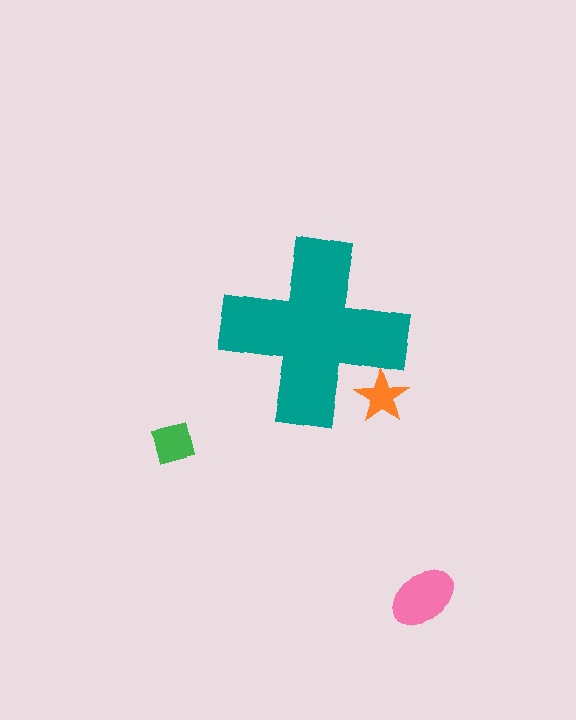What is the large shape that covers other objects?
A teal cross.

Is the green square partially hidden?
No, the green square is fully visible.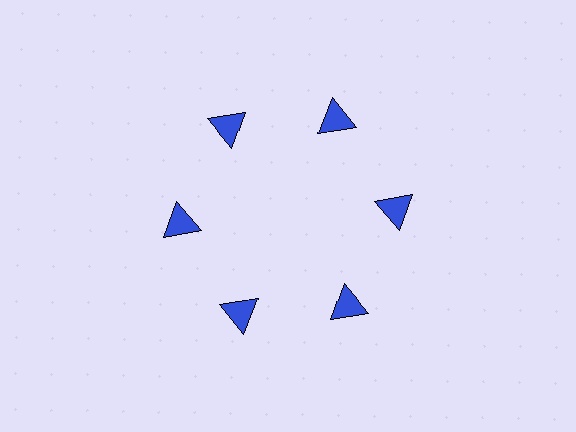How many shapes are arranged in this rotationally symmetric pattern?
There are 6 shapes, arranged in 6 groups of 1.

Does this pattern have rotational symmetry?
Yes, this pattern has 6-fold rotational symmetry. It looks the same after rotating 60 degrees around the center.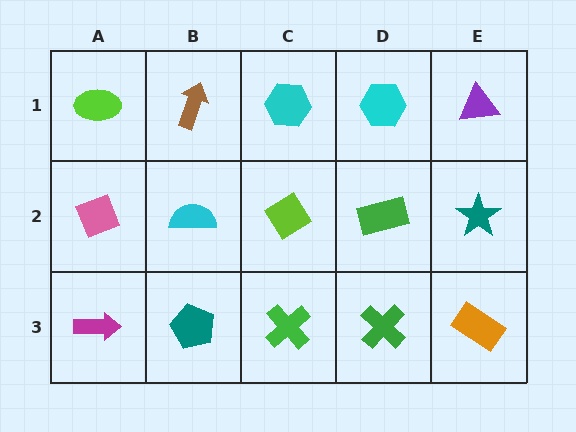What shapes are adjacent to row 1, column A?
A pink diamond (row 2, column A), a brown arrow (row 1, column B).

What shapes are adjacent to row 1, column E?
A teal star (row 2, column E), a cyan hexagon (row 1, column D).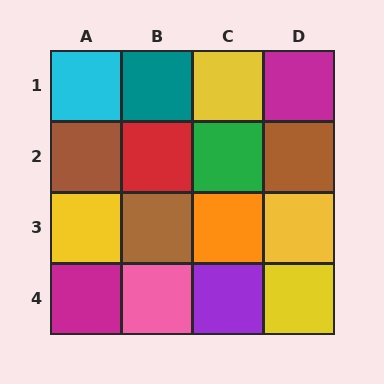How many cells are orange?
1 cell is orange.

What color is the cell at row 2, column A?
Brown.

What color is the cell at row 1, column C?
Yellow.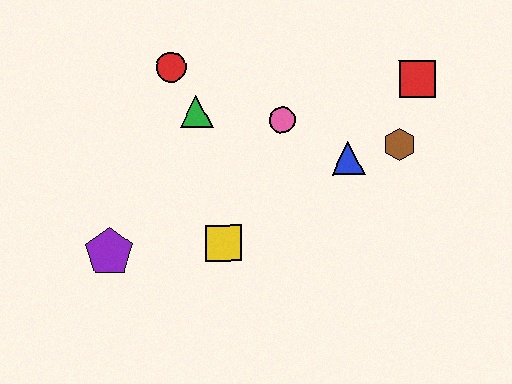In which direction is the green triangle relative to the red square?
The green triangle is to the left of the red square.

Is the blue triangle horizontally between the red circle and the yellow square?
No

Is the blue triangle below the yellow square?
No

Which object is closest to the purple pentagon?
The yellow square is closest to the purple pentagon.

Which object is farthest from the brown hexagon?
The purple pentagon is farthest from the brown hexagon.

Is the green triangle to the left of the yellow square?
Yes